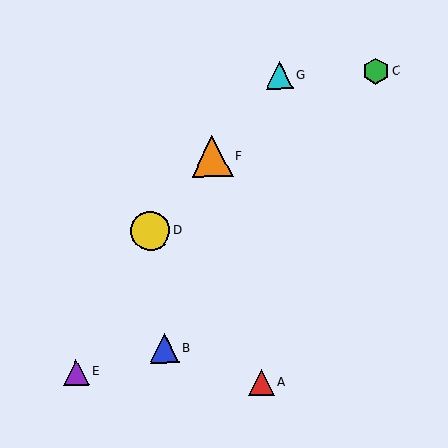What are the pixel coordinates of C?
Object C is at (376, 71).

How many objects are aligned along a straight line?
3 objects (D, F, G) are aligned along a straight line.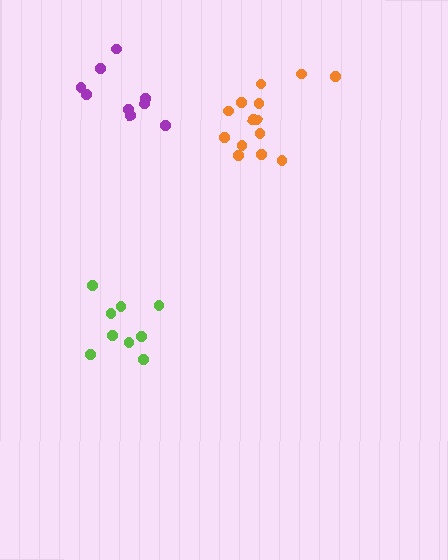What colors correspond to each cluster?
The clusters are colored: orange, lime, purple.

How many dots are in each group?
Group 1: 14 dots, Group 2: 9 dots, Group 3: 9 dots (32 total).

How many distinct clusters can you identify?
There are 3 distinct clusters.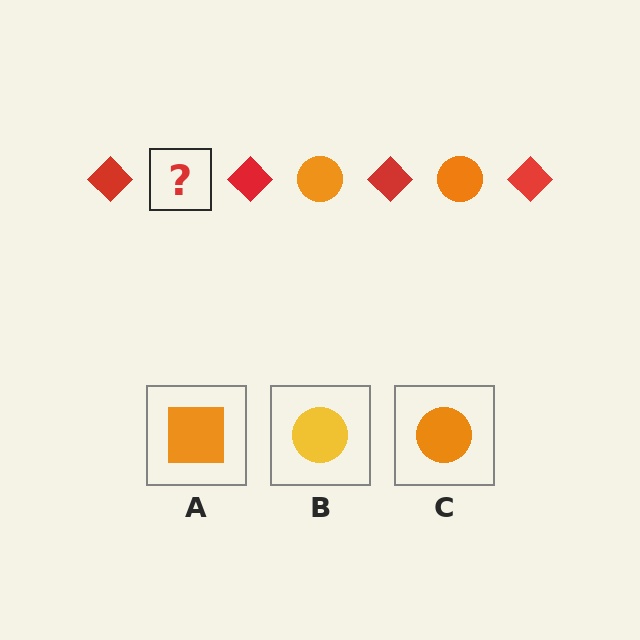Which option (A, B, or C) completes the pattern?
C.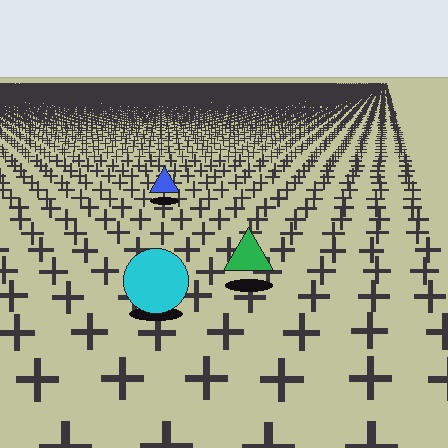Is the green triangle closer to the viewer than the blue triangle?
Yes. The green triangle is closer — you can tell from the texture gradient: the ground texture is coarser near it.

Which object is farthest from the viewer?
The blue triangle is farthest from the viewer. It appears smaller and the ground texture around it is denser.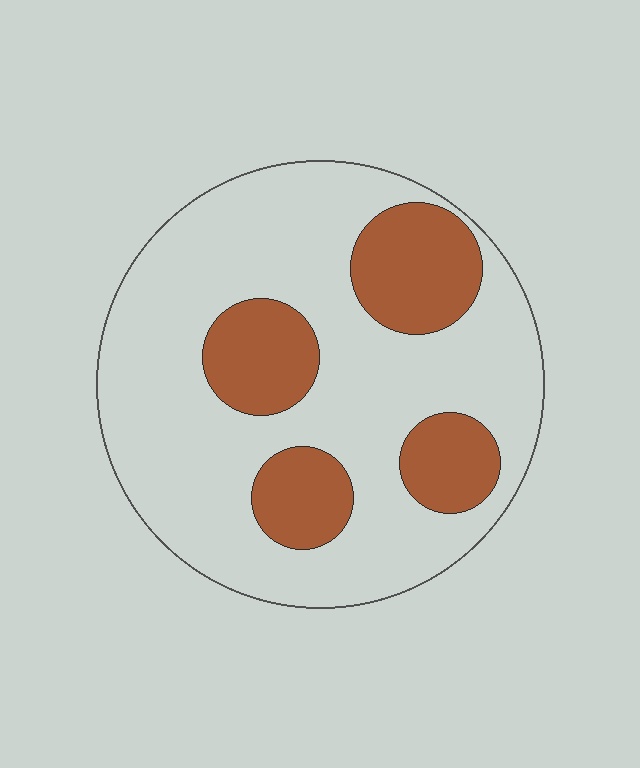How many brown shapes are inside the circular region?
4.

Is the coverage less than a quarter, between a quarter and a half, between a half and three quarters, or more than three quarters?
Between a quarter and a half.